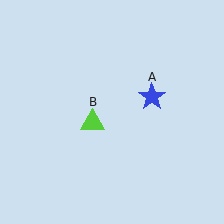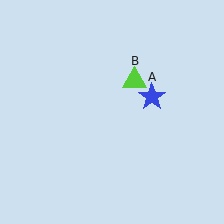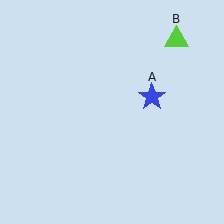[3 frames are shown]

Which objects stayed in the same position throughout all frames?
Blue star (object A) remained stationary.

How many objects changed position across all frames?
1 object changed position: lime triangle (object B).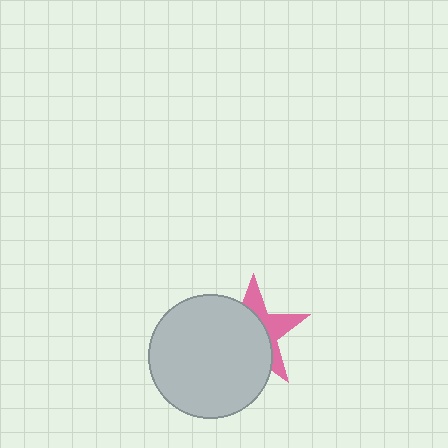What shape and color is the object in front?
The object in front is a light gray circle.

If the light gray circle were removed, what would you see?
You would see the complete pink star.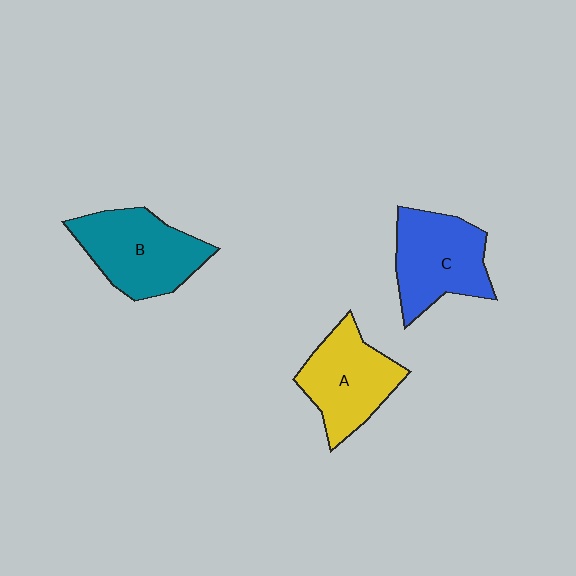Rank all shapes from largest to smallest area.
From largest to smallest: B (teal), C (blue), A (yellow).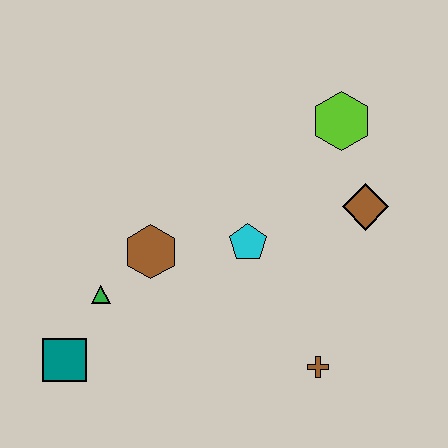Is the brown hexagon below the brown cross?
No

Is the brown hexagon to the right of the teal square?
Yes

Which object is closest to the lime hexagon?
The brown diamond is closest to the lime hexagon.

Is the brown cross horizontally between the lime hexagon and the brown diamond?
No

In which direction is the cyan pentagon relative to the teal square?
The cyan pentagon is to the right of the teal square.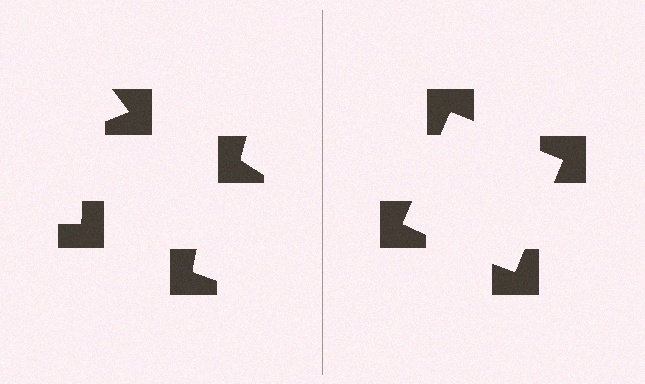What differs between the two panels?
The notched squares are positioned identically on both sides; only the wedge orientations differ. On the right they align to a square; on the left they are misaligned.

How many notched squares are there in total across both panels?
8 — 4 on each side.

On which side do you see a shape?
An illusory square appears on the right side. On the left side the wedge cuts are rotated, so no coherent shape forms.